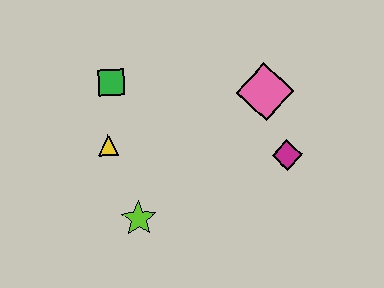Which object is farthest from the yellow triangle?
The magenta diamond is farthest from the yellow triangle.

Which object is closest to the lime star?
The yellow triangle is closest to the lime star.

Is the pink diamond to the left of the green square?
No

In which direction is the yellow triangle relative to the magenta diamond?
The yellow triangle is to the left of the magenta diamond.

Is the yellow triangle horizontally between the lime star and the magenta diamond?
No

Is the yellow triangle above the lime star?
Yes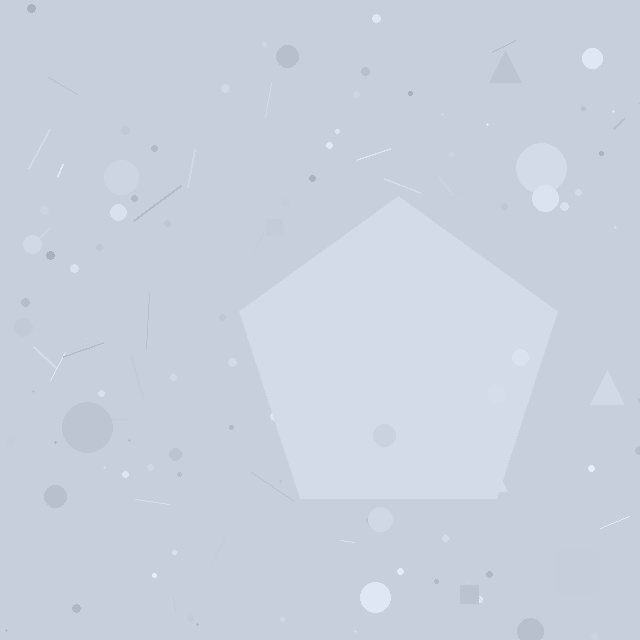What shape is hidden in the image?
A pentagon is hidden in the image.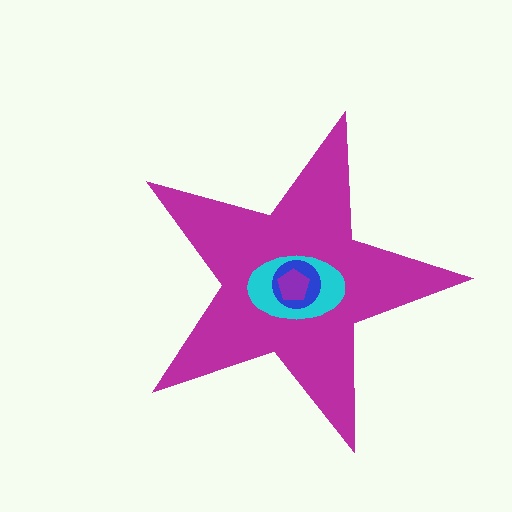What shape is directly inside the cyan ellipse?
The blue circle.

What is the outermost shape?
The magenta star.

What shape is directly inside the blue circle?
The purple pentagon.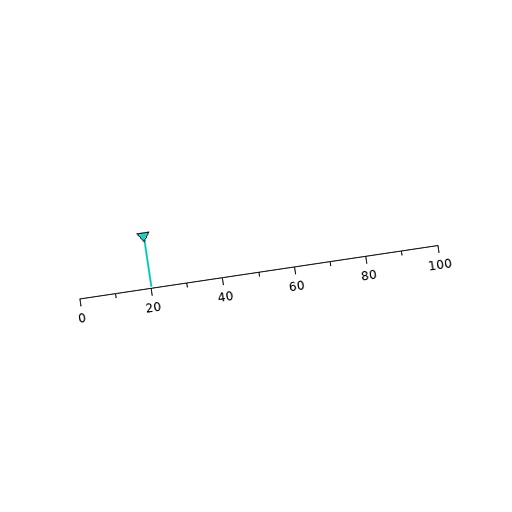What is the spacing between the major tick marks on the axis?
The major ticks are spaced 20 apart.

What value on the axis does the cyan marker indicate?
The marker indicates approximately 20.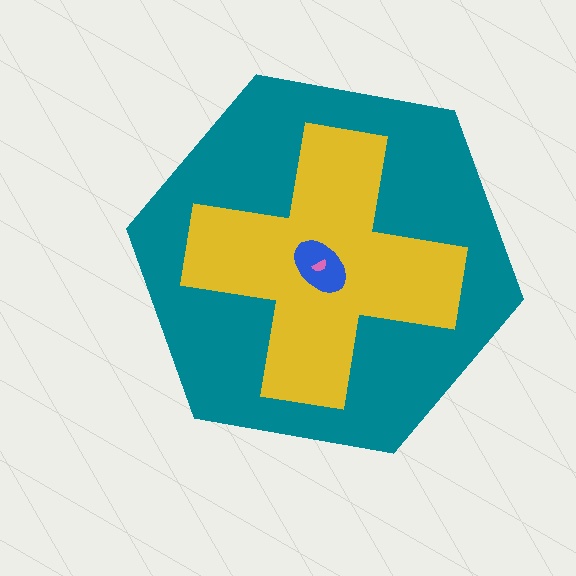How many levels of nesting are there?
4.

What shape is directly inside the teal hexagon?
The yellow cross.